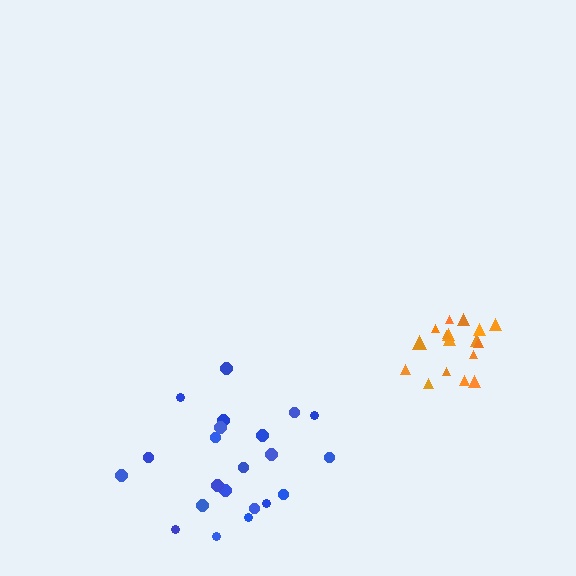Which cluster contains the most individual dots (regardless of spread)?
Blue (22).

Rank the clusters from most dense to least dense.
orange, blue.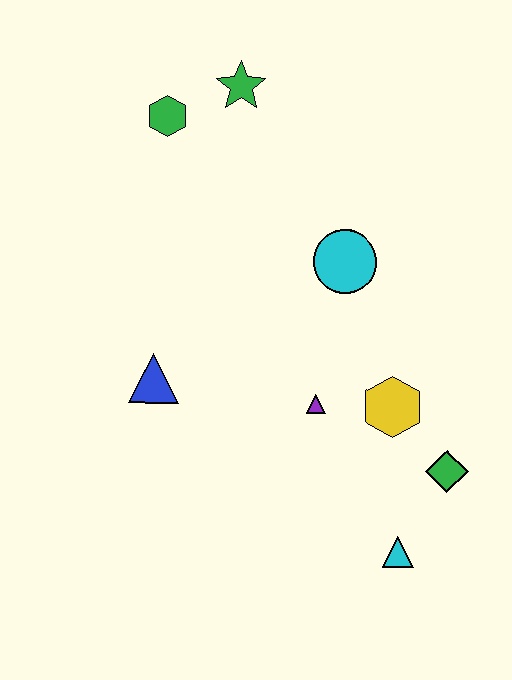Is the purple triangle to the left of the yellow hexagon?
Yes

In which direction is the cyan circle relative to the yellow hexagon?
The cyan circle is above the yellow hexagon.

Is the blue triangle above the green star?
No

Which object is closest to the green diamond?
The yellow hexagon is closest to the green diamond.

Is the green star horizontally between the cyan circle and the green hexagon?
Yes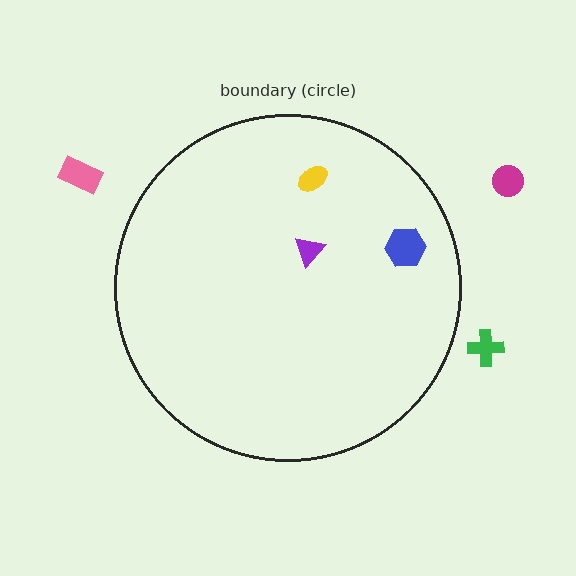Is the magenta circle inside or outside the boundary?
Outside.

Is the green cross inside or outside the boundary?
Outside.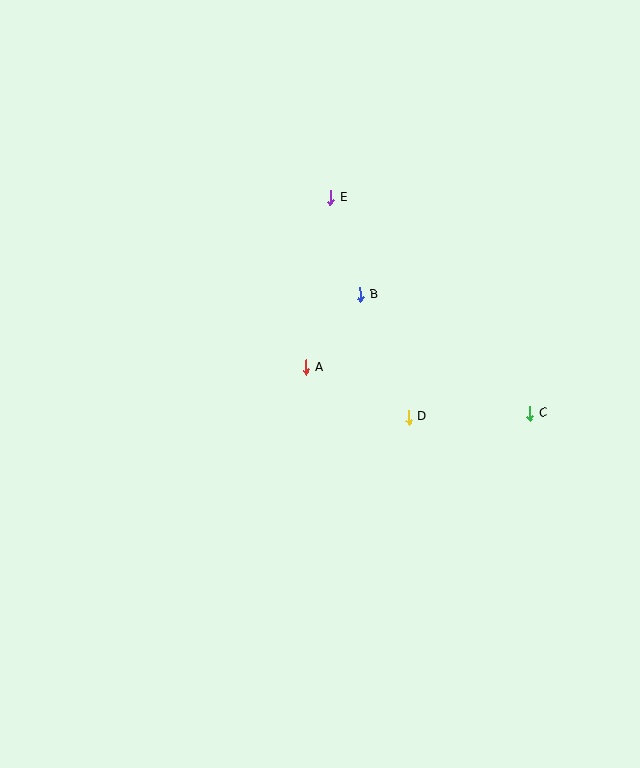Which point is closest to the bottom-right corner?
Point C is closest to the bottom-right corner.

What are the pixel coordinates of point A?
Point A is at (306, 367).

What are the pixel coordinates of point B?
Point B is at (360, 295).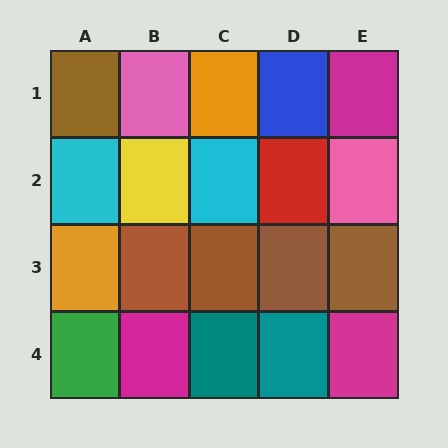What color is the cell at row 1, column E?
Magenta.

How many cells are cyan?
2 cells are cyan.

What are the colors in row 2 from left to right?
Cyan, yellow, cyan, red, pink.